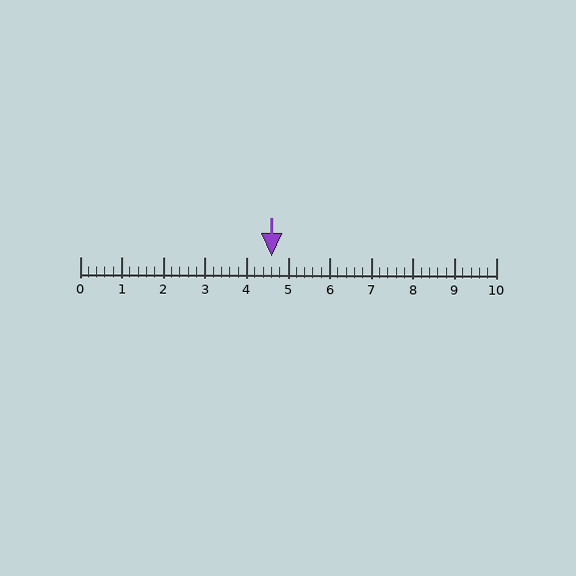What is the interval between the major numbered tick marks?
The major tick marks are spaced 1 units apart.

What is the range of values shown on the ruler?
The ruler shows values from 0 to 10.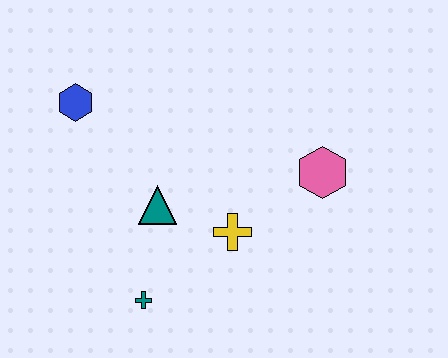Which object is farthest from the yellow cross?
The blue hexagon is farthest from the yellow cross.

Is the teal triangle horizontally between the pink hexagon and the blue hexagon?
Yes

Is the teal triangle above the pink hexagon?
No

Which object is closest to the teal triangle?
The yellow cross is closest to the teal triangle.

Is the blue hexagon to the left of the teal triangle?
Yes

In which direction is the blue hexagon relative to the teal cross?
The blue hexagon is above the teal cross.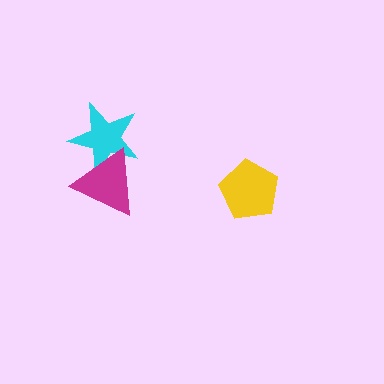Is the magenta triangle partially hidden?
No, no other shape covers it.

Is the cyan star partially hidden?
Yes, it is partially covered by another shape.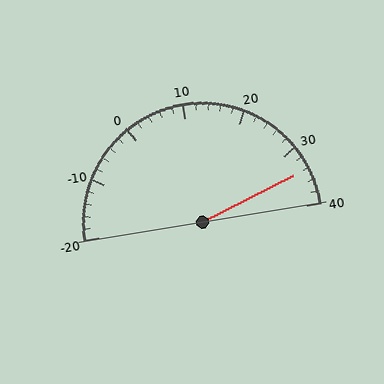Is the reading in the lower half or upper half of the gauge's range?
The reading is in the upper half of the range (-20 to 40).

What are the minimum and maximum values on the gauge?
The gauge ranges from -20 to 40.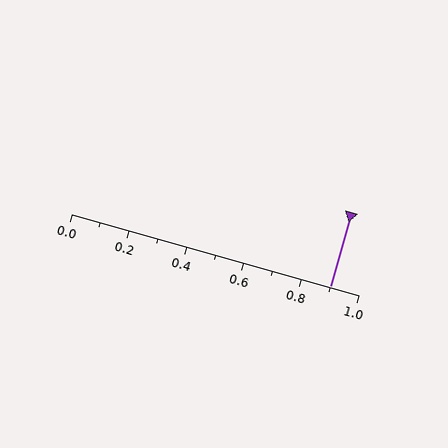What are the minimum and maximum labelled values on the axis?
The axis runs from 0.0 to 1.0.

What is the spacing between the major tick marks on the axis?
The major ticks are spaced 0.2 apart.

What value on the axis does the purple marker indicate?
The marker indicates approximately 0.9.